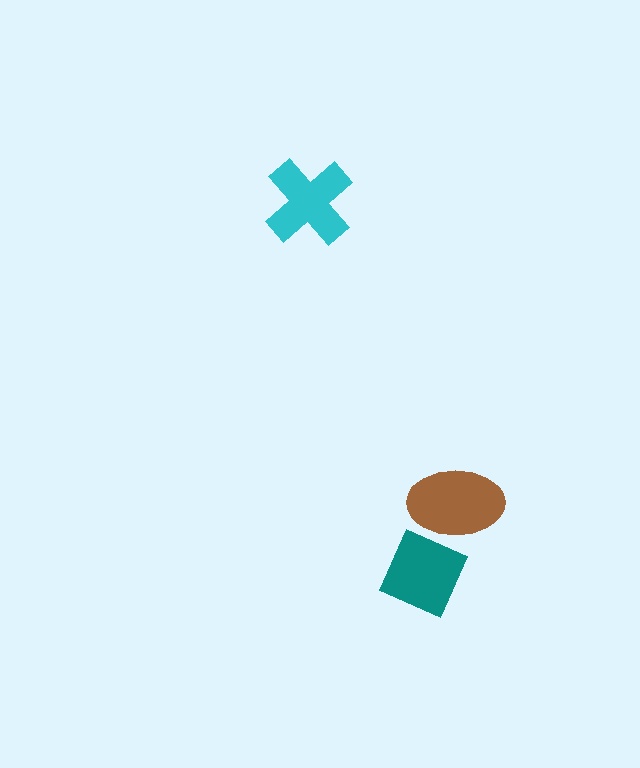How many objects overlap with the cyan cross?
0 objects overlap with the cyan cross.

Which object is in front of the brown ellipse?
The teal diamond is in front of the brown ellipse.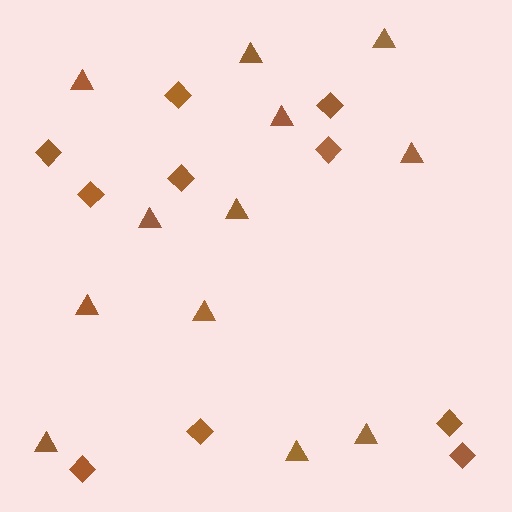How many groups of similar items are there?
There are 2 groups: one group of triangles (12) and one group of diamonds (10).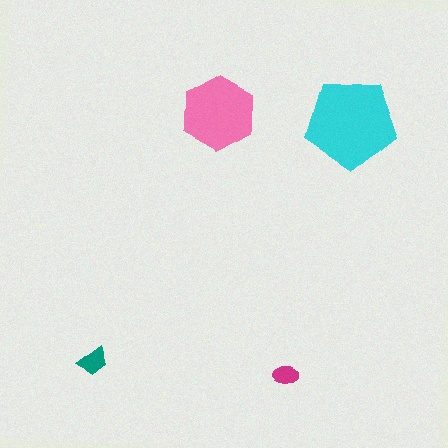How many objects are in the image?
There are 4 objects in the image.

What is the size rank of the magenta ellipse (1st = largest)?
4th.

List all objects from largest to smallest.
The cyan pentagon, the pink hexagon, the teal trapezoid, the magenta ellipse.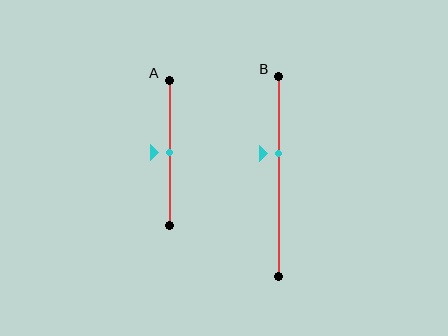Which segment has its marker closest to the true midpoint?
Segment A has its marker closest to the true midpoint.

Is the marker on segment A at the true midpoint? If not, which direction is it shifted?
Yes, the marker on segment A is at the true midpoint.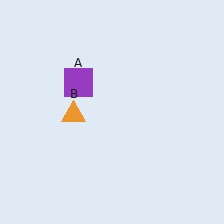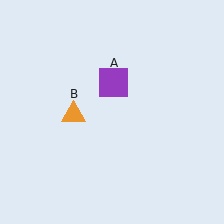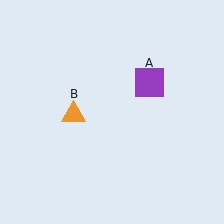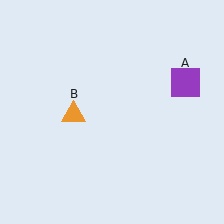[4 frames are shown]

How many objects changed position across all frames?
1 object changed position: purple square (object A).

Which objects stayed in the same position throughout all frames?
Orange triangle (object B) remained stationary.